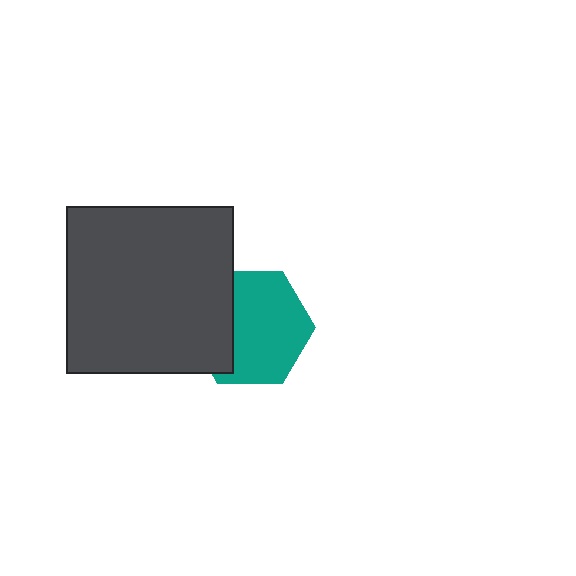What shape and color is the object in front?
The object in front is a dark gray square.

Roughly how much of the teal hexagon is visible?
Most of it is visible (roughly 69%).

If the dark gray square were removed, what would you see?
You would see the complete teal hexagon.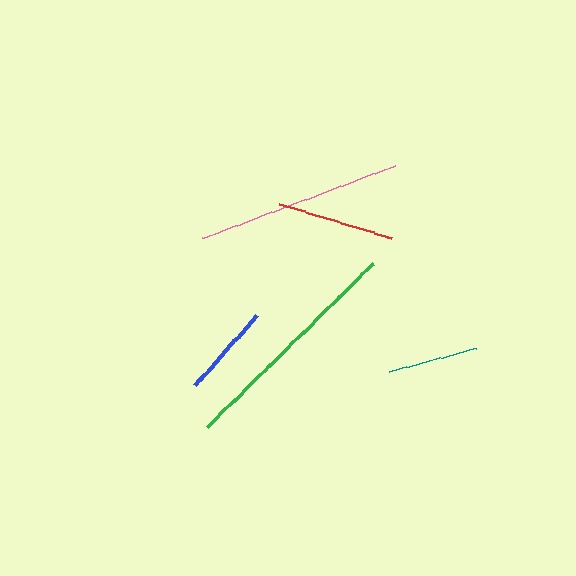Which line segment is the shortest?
The teal line is the shortest at approximately 90 pixels.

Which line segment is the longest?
The green line is the longest at approximately 233 pixels.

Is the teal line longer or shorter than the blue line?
The blue line is longer than the teal line.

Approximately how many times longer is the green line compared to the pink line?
The green line is approximately 1.1 times the length of the pink line.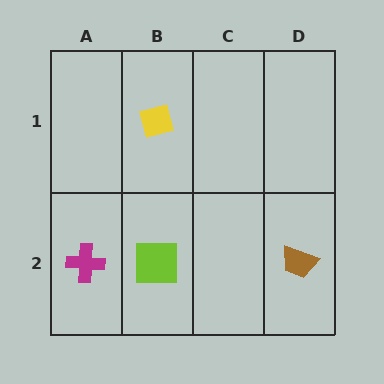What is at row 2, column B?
A lime square.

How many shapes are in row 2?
3 shapes.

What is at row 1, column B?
A yellow square.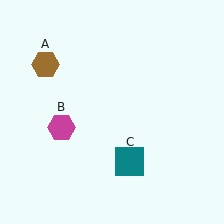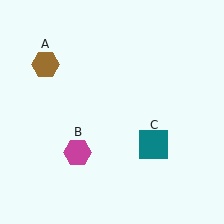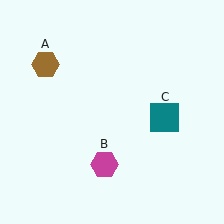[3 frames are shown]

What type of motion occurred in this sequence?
The magenta hexagon (object B), teal square (object C) rotated counterclockwise around the center of the scene.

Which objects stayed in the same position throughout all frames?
Brown hexagon (object A) remained stationary.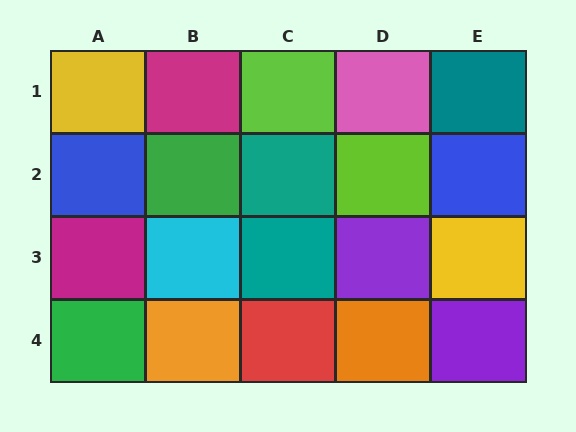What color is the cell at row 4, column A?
Green.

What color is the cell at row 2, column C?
Teal.